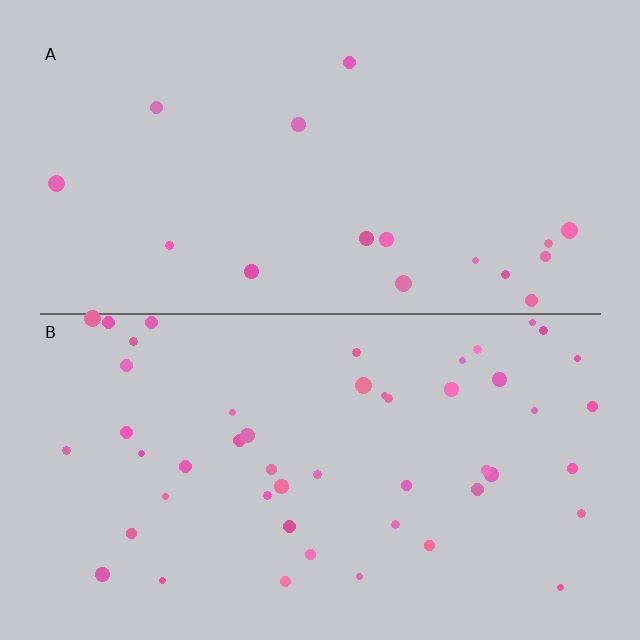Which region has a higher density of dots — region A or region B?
B (the bottom).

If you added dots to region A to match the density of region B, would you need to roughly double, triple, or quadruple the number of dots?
Approximately triple.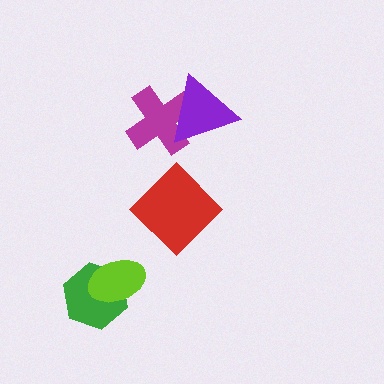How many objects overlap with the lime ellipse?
1 object overlaps with the lime ellipse.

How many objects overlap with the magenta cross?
1 object overlaps with the magenta cross.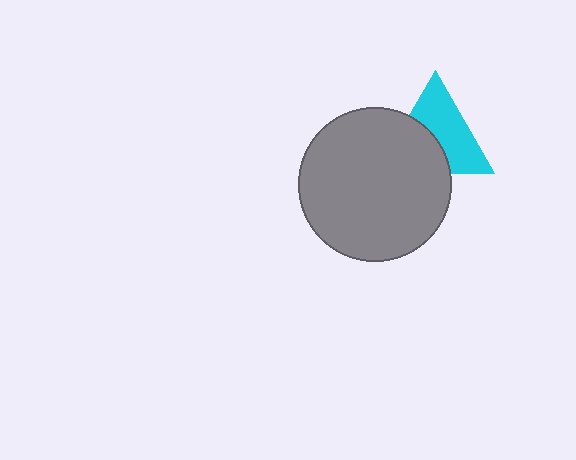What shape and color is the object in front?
The object in front is a gray circle.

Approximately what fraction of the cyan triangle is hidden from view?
Roughly 43% of the cyan triangle is hidden behind the gray circle.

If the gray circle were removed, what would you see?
You would see the complete cyan triangle.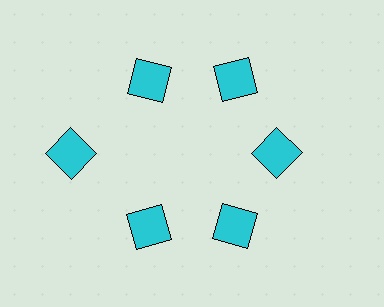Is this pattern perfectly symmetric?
No. The 6 cyan squares are arranged in a ring, but one element near the 9 o'clock position is pushed outward from the center, breaking the 6-fold rotational symmetry.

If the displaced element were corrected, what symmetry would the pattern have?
It would have 6-fold rotational symmetry — the pattern would map onto itself every 60 degrees.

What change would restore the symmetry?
The symmetry would be restored by moving it inward, back onto the ring so that all 6 squares sit at equal angles and equal distance from the center.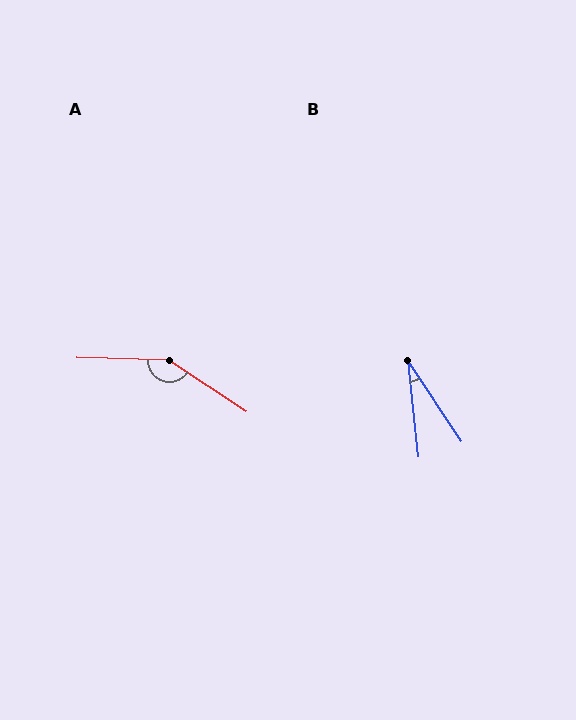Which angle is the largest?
A, at approximately 148 degrees.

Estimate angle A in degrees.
Approximately 148 degrees.